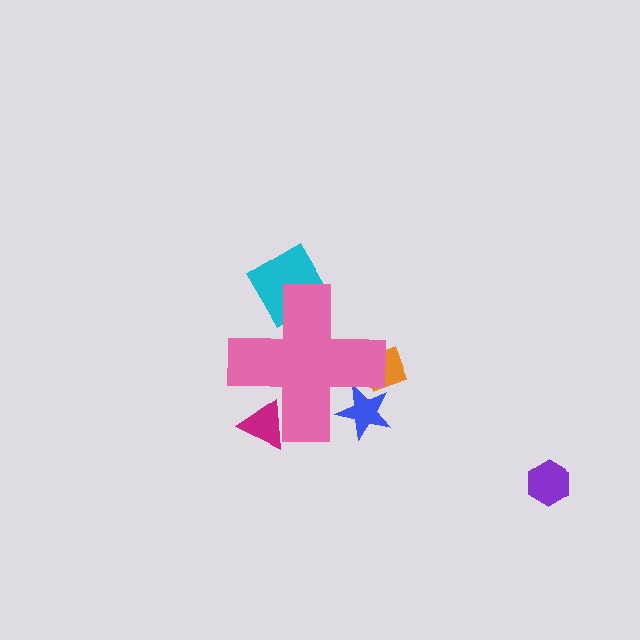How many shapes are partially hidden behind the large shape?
4 shapes are partially hidden.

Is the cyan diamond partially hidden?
Yes, the cyan diamond is partially hidden behind the pink cross.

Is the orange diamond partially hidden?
Yes, the orange diamond is partially hidden behind the pink cross.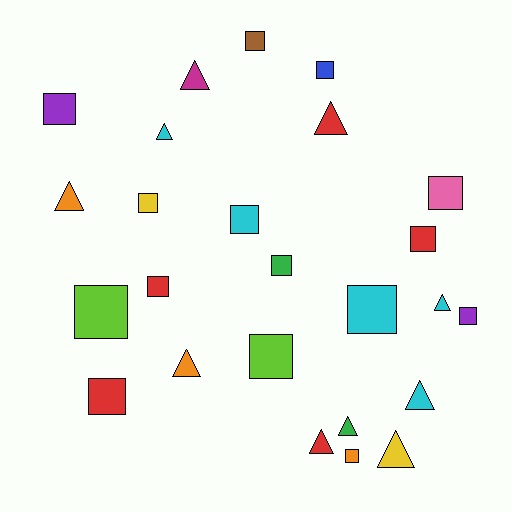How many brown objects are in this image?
There is 1 brown object.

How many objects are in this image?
There are 25 objects.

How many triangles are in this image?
There are 10 triangles.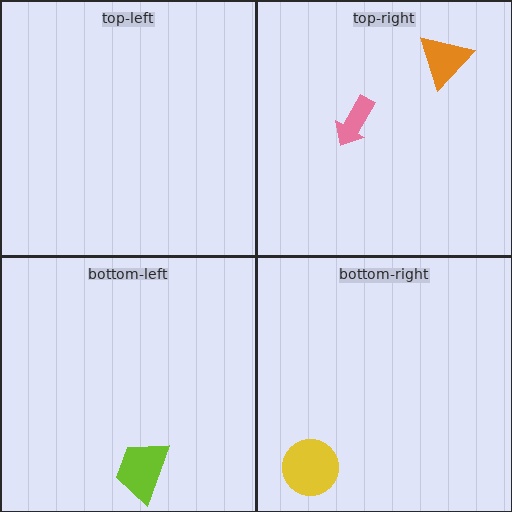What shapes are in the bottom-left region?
The lime trapezoid.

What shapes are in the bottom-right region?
The yellow circle.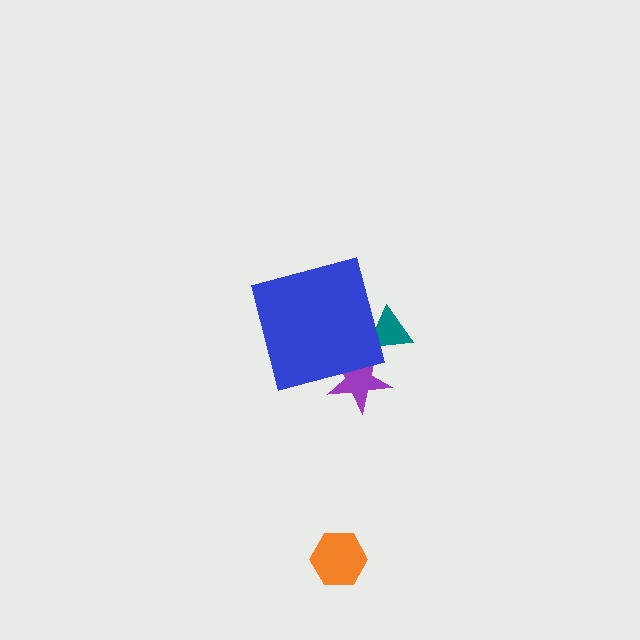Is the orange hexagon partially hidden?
No, the orange hexagon is fully visible.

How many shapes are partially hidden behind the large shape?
2 shapes are partially hidden.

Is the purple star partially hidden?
Yes, the purple star is partially hidden behind the blue square.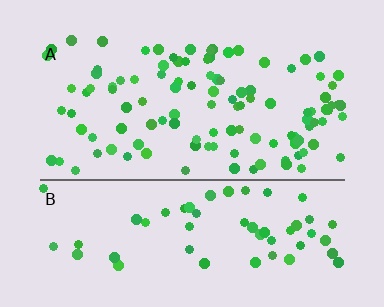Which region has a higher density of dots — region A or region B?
A (the top).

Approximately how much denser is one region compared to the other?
Approximately 1.8× — region A over region B.